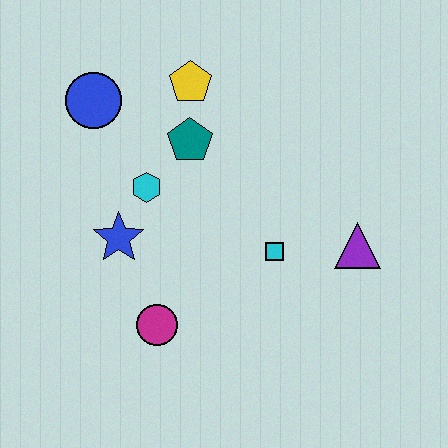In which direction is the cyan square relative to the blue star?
The cyan square is to the right of the blue star.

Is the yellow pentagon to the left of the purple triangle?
Yes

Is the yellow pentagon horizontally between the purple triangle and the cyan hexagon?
Yes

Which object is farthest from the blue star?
The purple triangle is farthest from the blue star.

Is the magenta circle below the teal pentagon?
Yes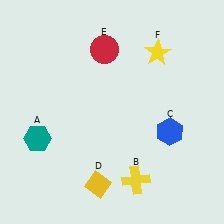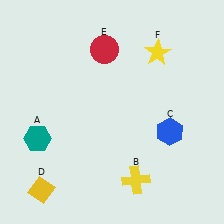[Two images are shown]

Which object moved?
The yellow diamond (D) moved left.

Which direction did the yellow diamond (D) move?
The yellow diamond (D) moved left.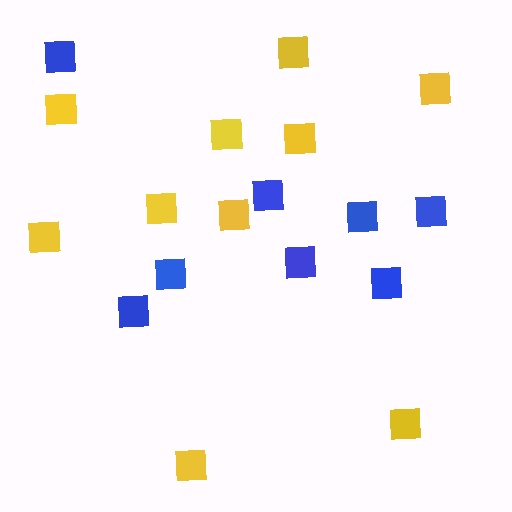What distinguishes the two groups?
There are 2 groups: one group of yellow squares (10) and one group of blue squares (8).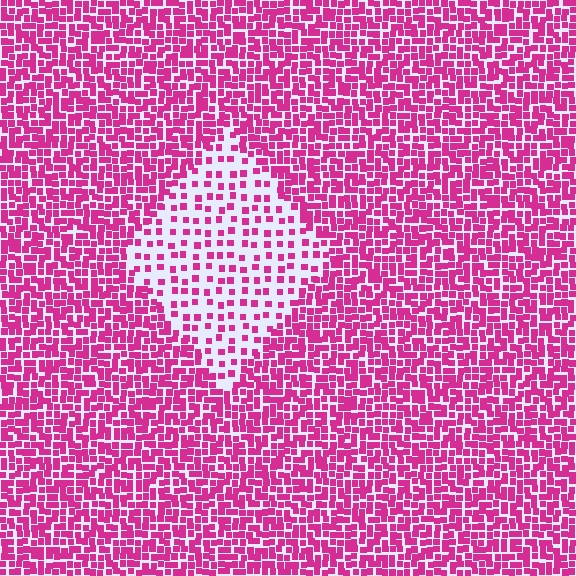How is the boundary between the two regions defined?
The boundary is defined by a change in element density (approximately 2.5x ratio). All elements are the same color, size, and shape.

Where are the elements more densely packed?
The elements are more densely packed outside the diamond boundary.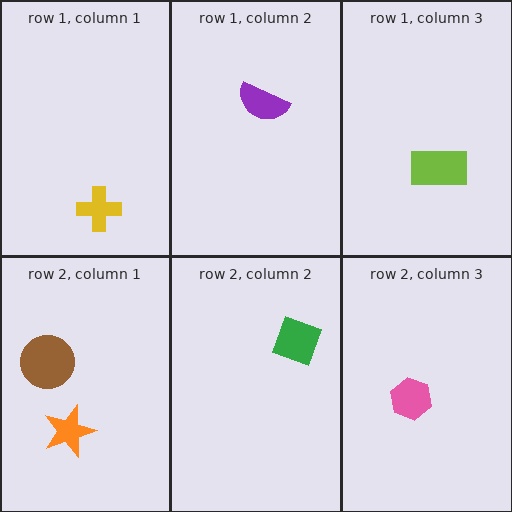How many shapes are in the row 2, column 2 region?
1.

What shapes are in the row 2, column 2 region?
The green square.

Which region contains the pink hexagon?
The row 2, column 3 region.